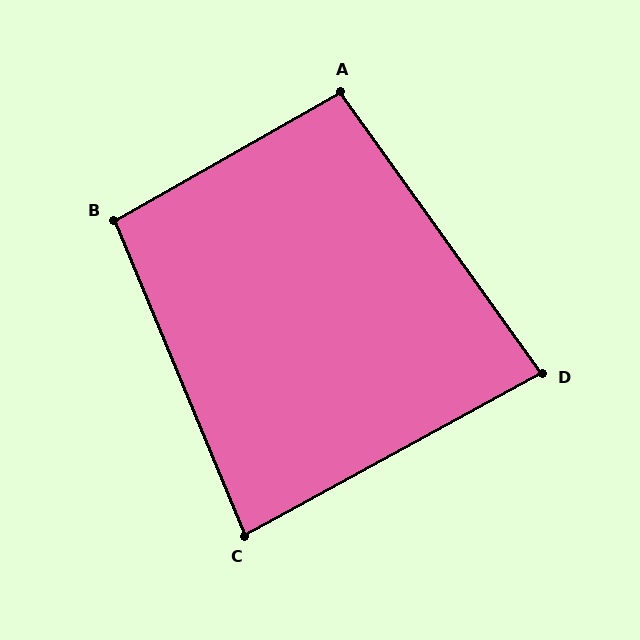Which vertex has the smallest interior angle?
D, at approximately 83 degrees.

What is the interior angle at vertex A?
Approximately 96 degrees (obtuse).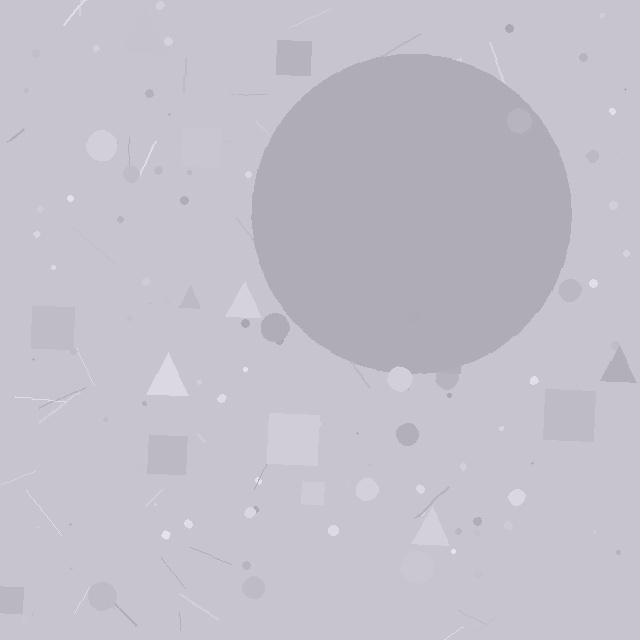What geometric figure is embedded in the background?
A circle is embedded in the background.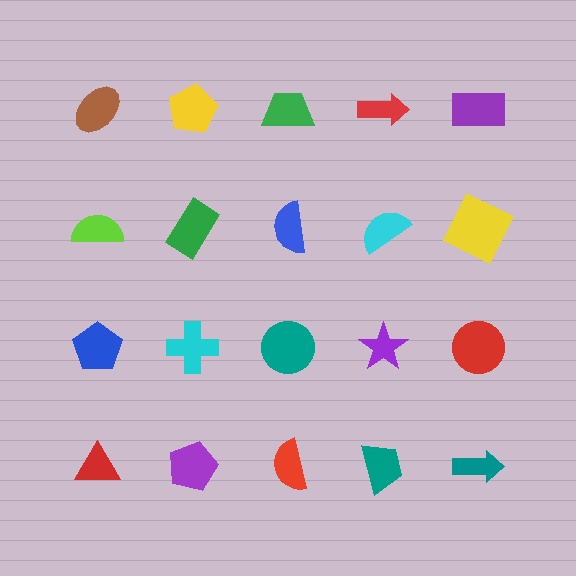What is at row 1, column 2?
A yellow pentagon.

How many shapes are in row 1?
5 shapes.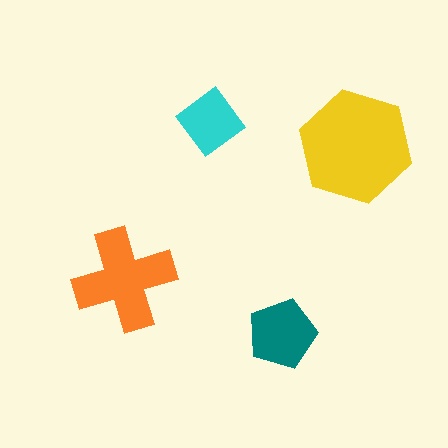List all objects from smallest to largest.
The cyan diamond, the teal pentagon, the orange cross, the yellow hexagon.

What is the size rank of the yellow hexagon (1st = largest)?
1st.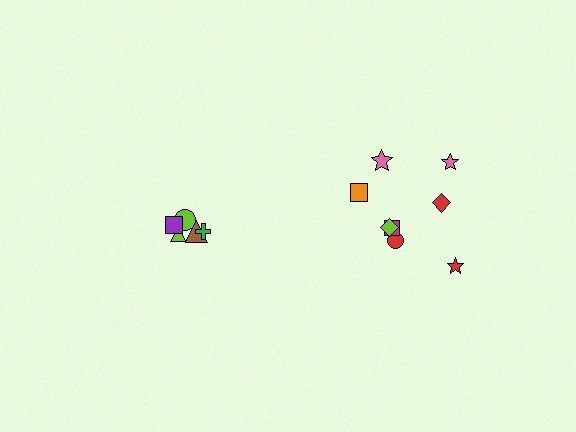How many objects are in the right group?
There are 8 objects.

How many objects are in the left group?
There are 5 objects.